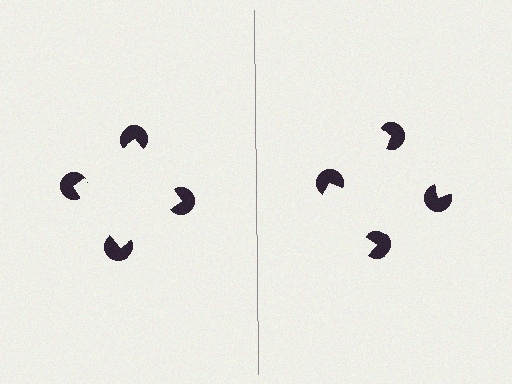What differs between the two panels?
The pac-man discs are positioned identically on both sides; only the wedge orientations differ. On the left they align to a square; on the right they are misaligned.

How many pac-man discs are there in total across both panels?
8 — 4 on each side.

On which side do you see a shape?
An illusory square appears on the left side. On the right side the wedge cuts are rotated, so no coherent shape forms.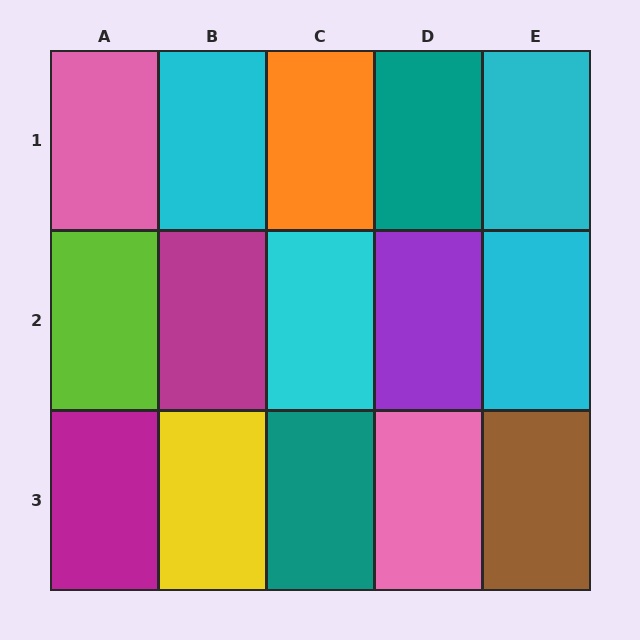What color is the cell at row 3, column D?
Pink.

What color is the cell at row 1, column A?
Pink.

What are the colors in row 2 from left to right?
Lime, magenta, cyan, purple, cyan.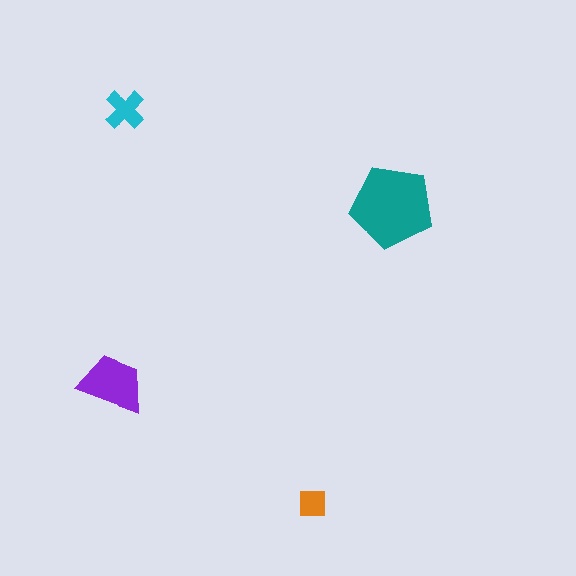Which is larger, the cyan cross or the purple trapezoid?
The purple trapezoid.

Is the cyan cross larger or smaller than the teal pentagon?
Smaller.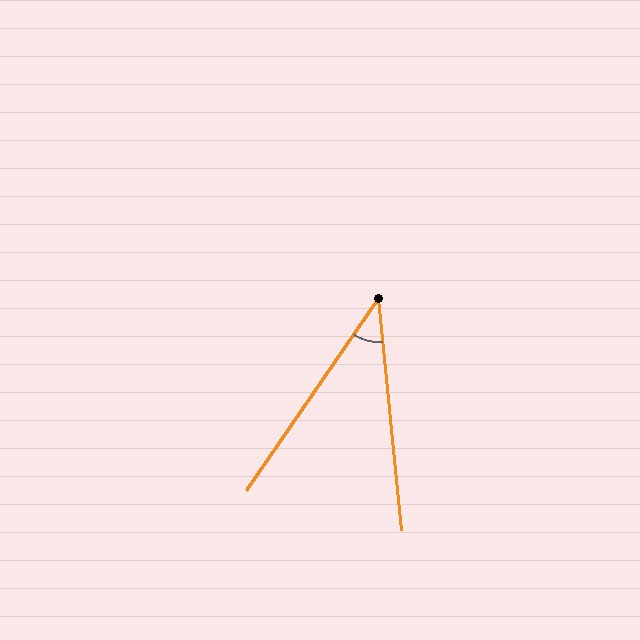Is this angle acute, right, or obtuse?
It is acute.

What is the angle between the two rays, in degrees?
Approximately 40 degrees.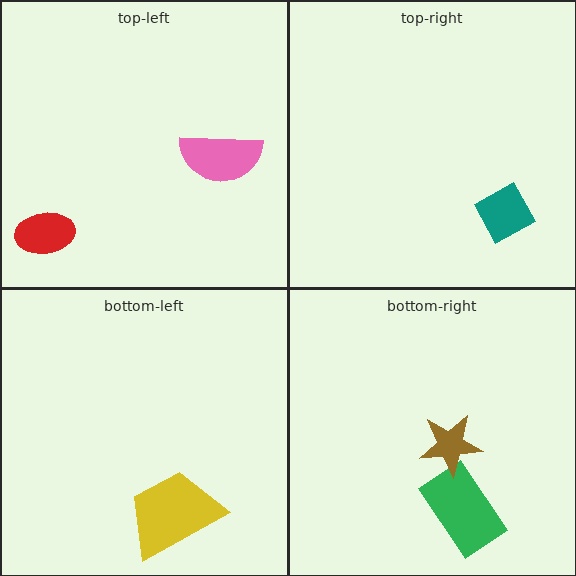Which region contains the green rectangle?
The bottom-right region.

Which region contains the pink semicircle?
The top-left region.